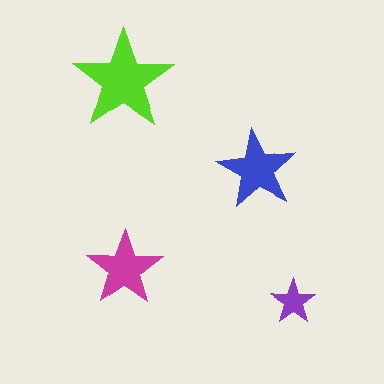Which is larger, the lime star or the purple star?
The lime one.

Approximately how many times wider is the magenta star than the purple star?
About 1.5 times wider.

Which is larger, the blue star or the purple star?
The blue one.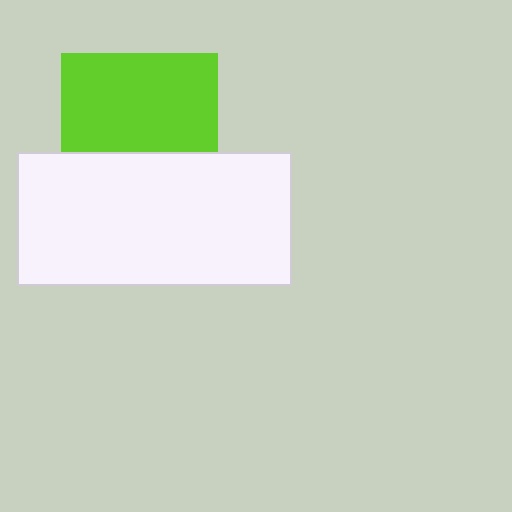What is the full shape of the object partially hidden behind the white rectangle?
The partially hidden object is a lime square.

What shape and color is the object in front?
The object in front is a white rectangle.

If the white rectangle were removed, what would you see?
You would see the complete lime square.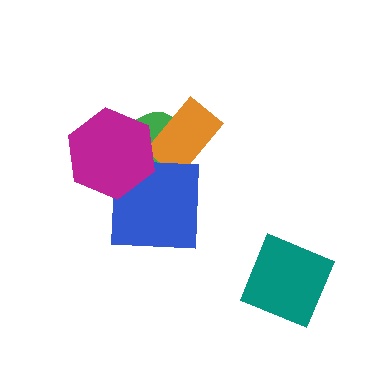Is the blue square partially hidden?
Yes, it is partially covered by another shape.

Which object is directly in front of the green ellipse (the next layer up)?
The orange rectangle is directly in front of the green ellipse.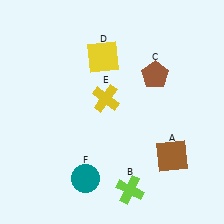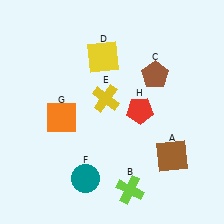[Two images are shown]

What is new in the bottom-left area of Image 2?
An orange square (G) was added in the bottom-left area of Image 2.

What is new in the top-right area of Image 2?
A red pentagon (H) was added in the top-right area of Image 2.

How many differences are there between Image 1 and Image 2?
There are 2 differences between the two images.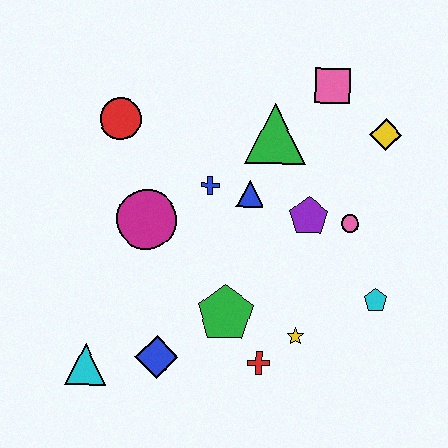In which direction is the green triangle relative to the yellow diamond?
The green triangle is to the left of the yellow diamond.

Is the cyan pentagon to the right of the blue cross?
Yes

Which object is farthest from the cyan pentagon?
The red circle is farthest from the cyan pentagon.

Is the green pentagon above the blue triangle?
No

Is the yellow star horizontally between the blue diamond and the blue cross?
No